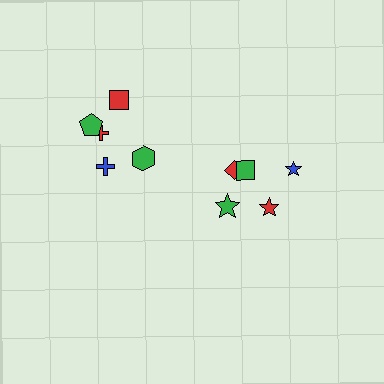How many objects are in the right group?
There are 4 objects.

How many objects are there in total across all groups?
There are 10 objects.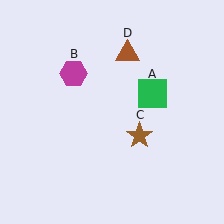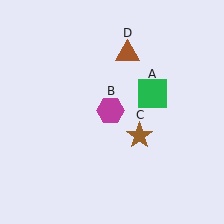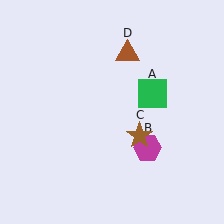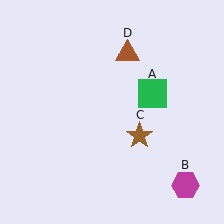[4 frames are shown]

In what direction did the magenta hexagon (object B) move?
The magenta hexagon (object B) moved down and to the right.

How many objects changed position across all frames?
1 object changed position: magenta hexagon (object B).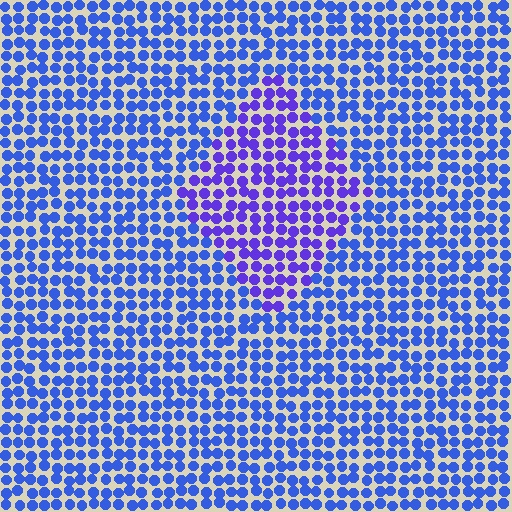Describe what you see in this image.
The image is filled with small blue elements in a uniform arrangement. A diamond-shaped region is visible where the elements are tinted to a slightly different hue, forming a subtle color boundary.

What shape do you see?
I see a diamond.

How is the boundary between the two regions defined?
The boundary is defined purely by a slight shift in hue (about 30 degrees). Spacing, size, and orientation are identical on both sides.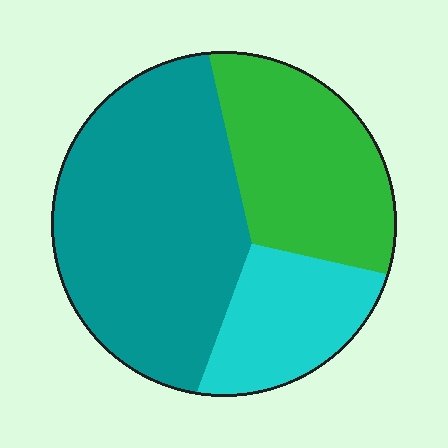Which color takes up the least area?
Cyan, at roughly 20%.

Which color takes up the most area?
Teal, at roughly 50%.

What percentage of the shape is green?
Green covers 30% of the shape.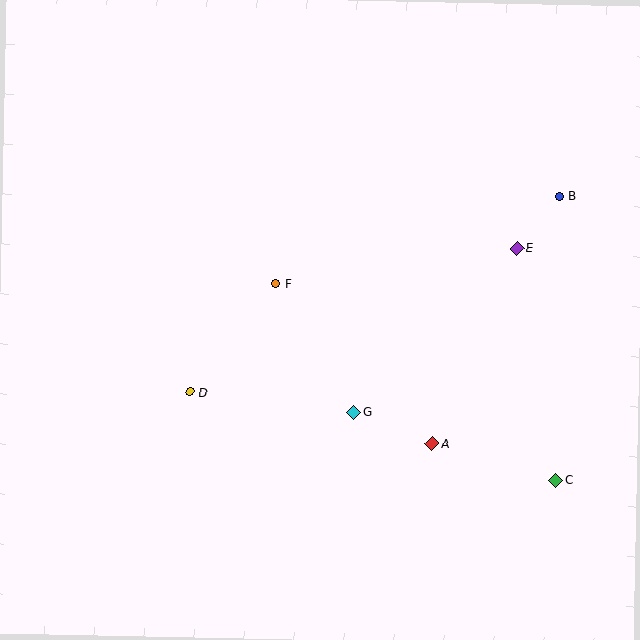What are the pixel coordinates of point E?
Point E is at (517, 248).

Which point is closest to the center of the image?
Point F at (275, 284) is closest to the center.